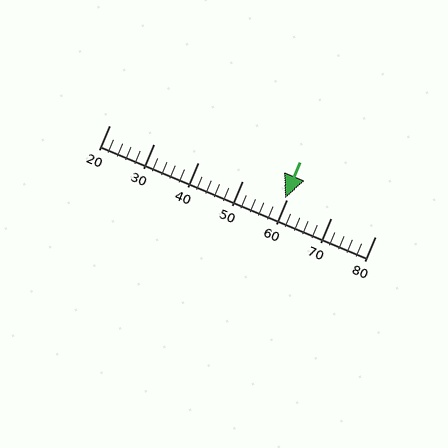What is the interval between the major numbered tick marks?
The major tick marks are spaced 10 units apart.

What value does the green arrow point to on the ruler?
The green arrow points to approximately 60.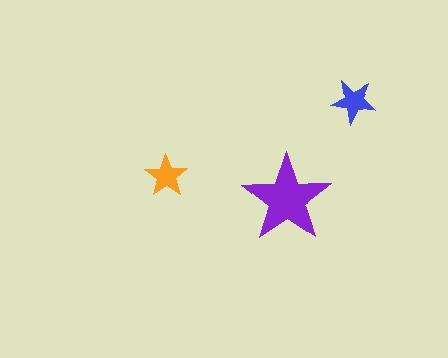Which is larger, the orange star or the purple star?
The purple one.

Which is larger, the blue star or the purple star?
The purple one.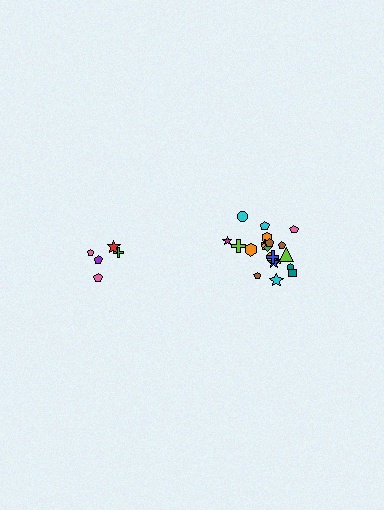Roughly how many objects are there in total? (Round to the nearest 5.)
Roughly 25 objects in total.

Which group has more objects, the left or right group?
The right group.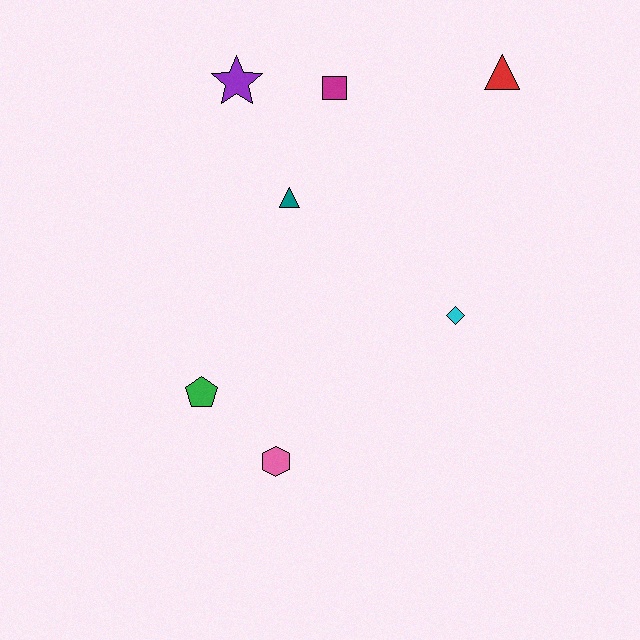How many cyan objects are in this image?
There is 1 cyan object.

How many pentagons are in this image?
There is 1 pentagon.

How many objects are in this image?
There are 7 objects.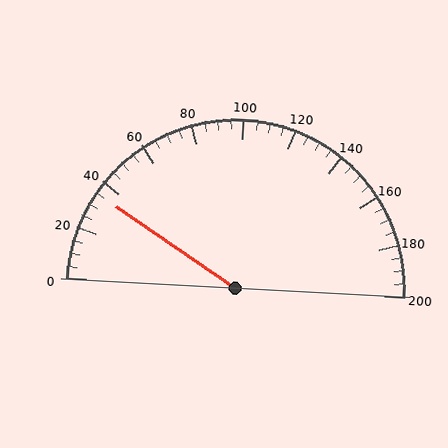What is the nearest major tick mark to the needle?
The nearest major tick mark is 40.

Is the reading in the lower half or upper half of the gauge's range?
The reading is in the lower half of the range (0 to 200).